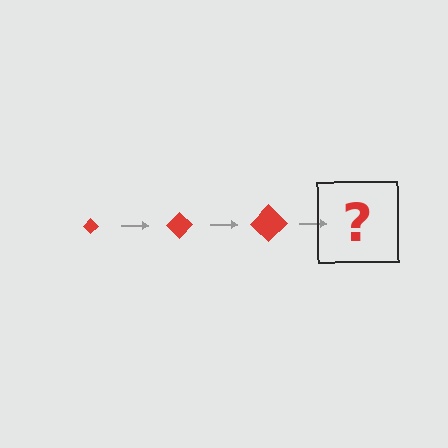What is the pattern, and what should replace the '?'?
The pattern is that the diamond gets progressively larger each step. The '?' should be a red diamond, larger than the previous one.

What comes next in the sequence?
The next element should be a red diamond, larger than the previous one.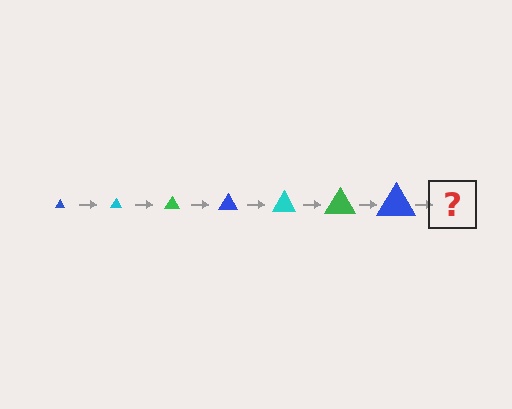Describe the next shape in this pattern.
It should be a cyan triangle, larger than the previous one.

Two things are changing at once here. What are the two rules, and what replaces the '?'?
The two rules are that the triangle grows larger each step and the color cycles through blue, cyan, and green. The '?' should be a cyan triangle, larger than the previous one.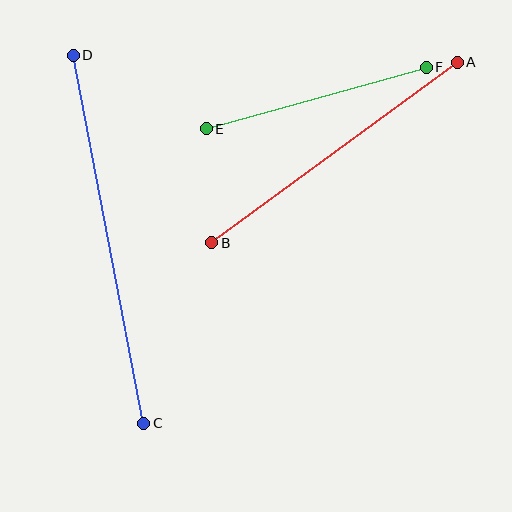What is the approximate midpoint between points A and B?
The midpoint is at approximately (335, 152) pixels.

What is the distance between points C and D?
The distance is approximately 375 pixels.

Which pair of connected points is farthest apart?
Points C and D are farthest apart.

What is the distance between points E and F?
The distance is approximately 229 pixels.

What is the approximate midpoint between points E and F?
The midpoint is at approximately (316, 98) pixels.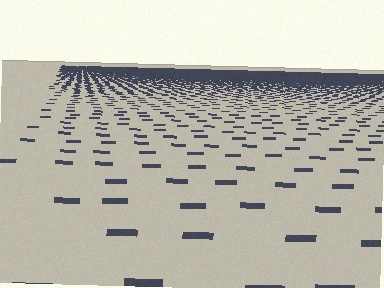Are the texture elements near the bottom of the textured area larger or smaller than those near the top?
Larger. Near the bottom, elements are closer to the viewer and appear at a bigger on-screen size.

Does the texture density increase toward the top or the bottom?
Density increases toward the top.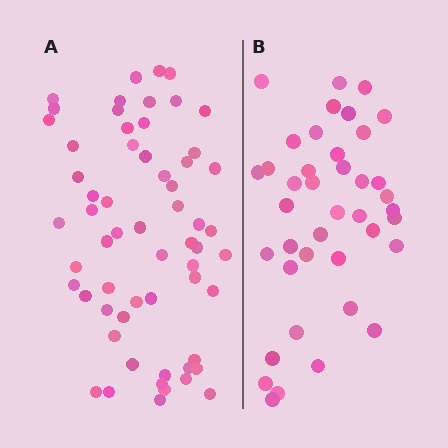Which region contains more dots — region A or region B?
Region A (the left region) has more dots.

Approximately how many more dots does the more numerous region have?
Region A has approximately 20 more dots than region B.